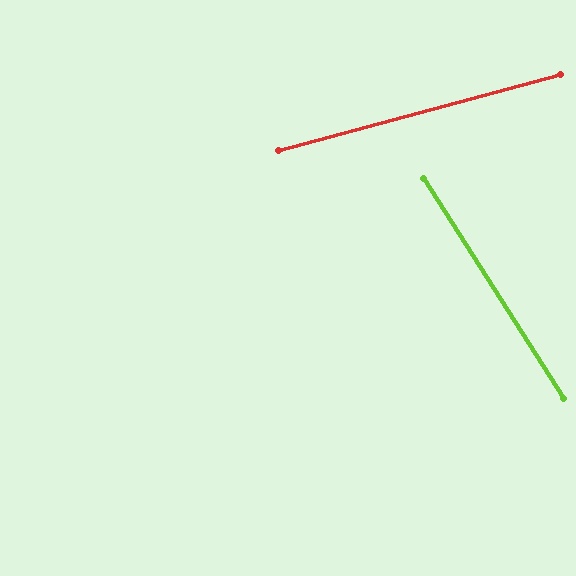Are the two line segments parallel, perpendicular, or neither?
Neither parallel nor perpendicular — they differ by about 72°.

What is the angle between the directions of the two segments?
Approximately 72 degrees.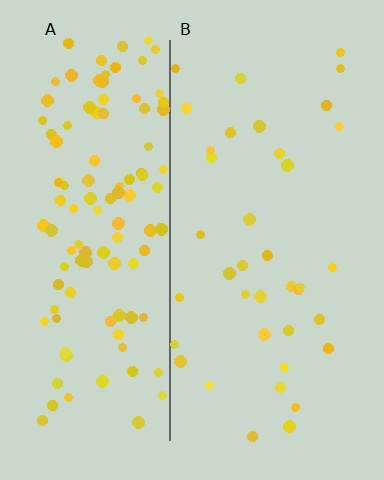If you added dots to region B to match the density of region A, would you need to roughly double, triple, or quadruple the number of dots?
Approximately triple.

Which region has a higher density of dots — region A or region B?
A (the left).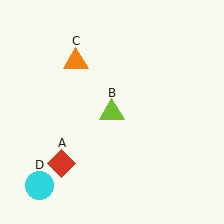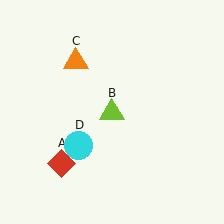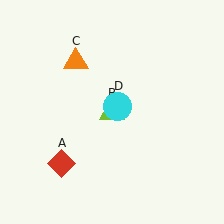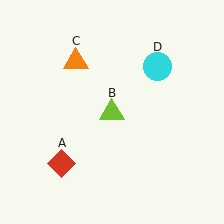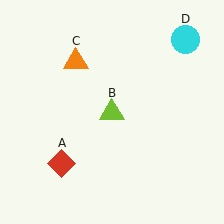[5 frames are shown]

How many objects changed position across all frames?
1 object changed position: cyan circle (object D).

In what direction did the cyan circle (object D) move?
The cyan circle (object D) moved up and to the right.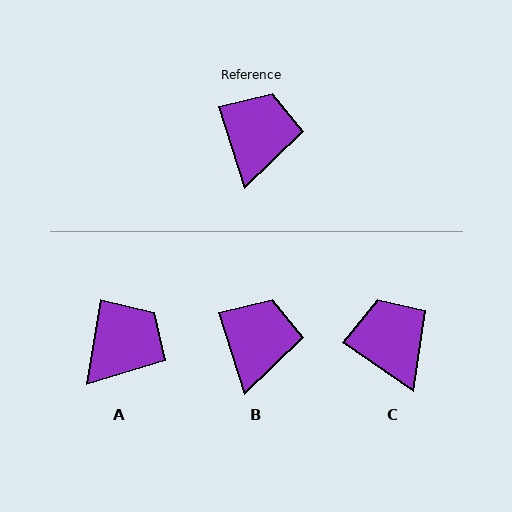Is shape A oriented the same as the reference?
No, it is off by about 27 degrees.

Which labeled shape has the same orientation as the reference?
B.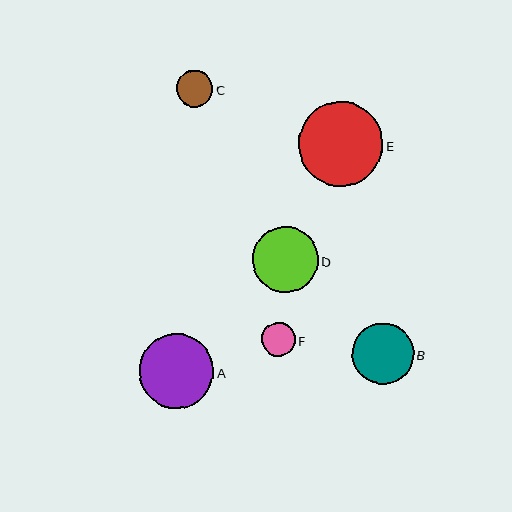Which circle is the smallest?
Circle F is the smallest with a size of approximately 34 pixels.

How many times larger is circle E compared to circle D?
Circle E is approximately 1.3 times the size of circle D.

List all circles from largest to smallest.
From largest to smallest: E, A, D, B, C, F.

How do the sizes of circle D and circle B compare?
Circle D and circle B are approximately the same size.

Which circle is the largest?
Circle E is the largest with a size of approximately 85 pixels.